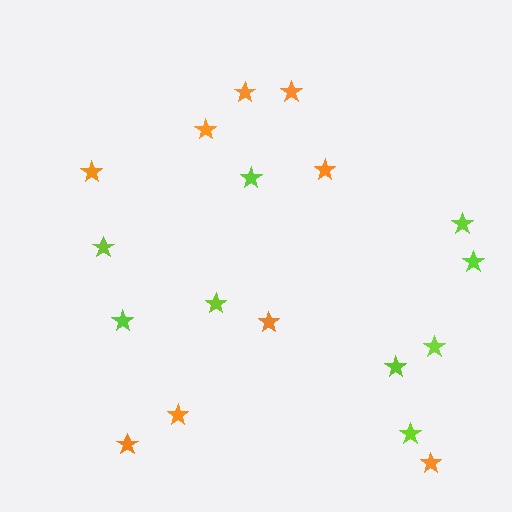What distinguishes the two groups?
There are 2 groups: one group of lime stars (9) and one group of orange stars (9).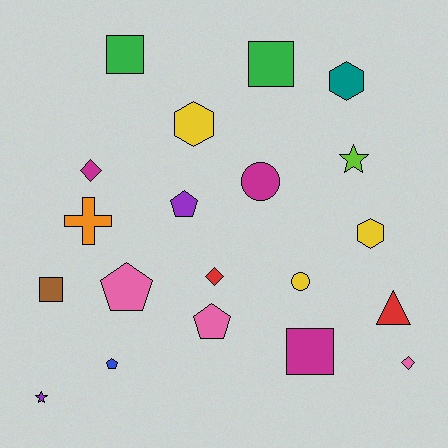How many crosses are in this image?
There is 1 cross.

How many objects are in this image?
There are 20 objects.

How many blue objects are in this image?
There is 1 blue object.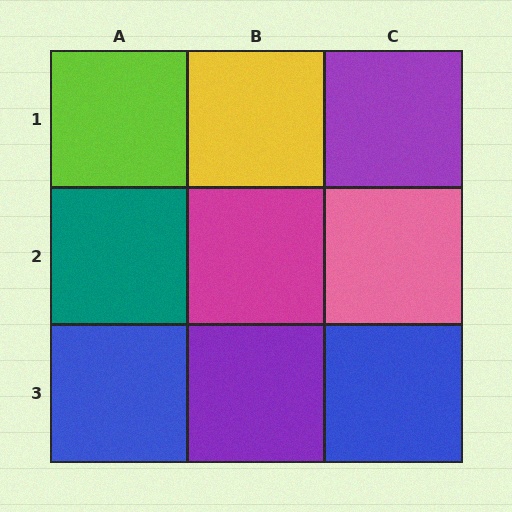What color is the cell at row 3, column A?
Blue.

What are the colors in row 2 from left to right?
Teal, magenta, pink.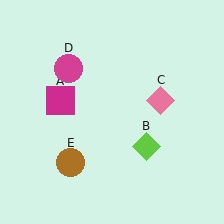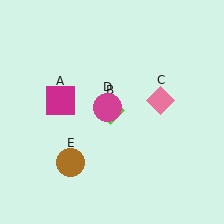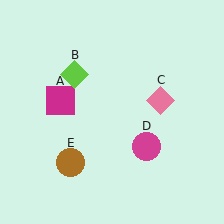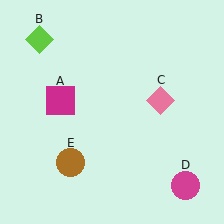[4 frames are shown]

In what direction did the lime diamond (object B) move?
The lime diamond (object B) moved up and to the left.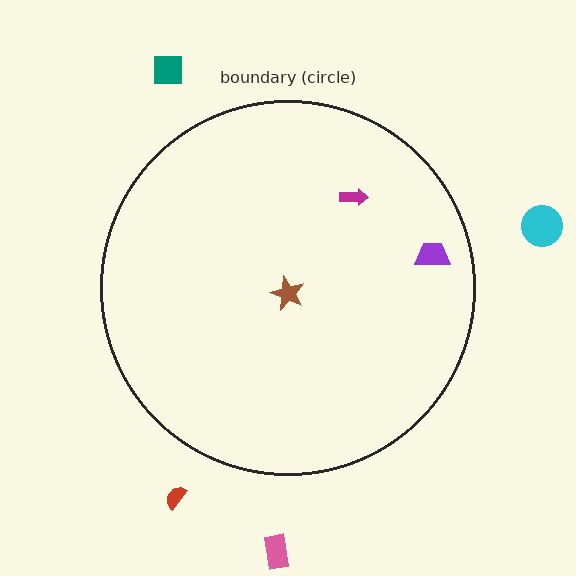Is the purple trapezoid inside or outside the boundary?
Inside.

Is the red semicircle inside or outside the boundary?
Outside.